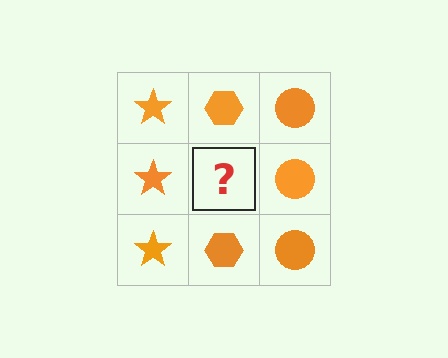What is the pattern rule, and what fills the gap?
The rule is that each column has a consistent shape. The gap should be filled with an orange hexagon.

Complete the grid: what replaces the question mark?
The question mark should be replaced with an orange hexagon.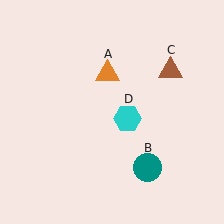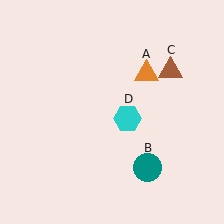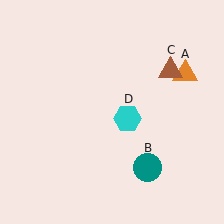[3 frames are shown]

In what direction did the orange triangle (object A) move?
The orange triangle (object A) moved right.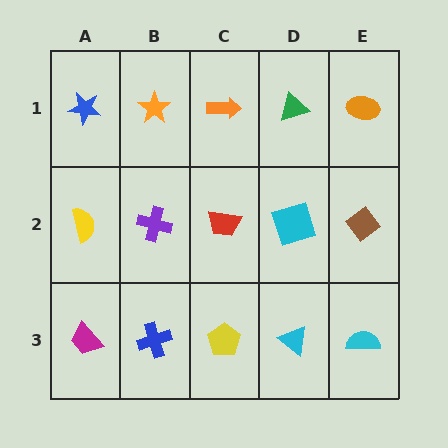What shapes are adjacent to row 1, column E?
A brown diamond (row 2, column E), a green triangle (row 1, column D).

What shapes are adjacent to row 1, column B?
A purple cross (row 2, column B), a blue star (row 1, column A), an orange arrow (row 1, column C).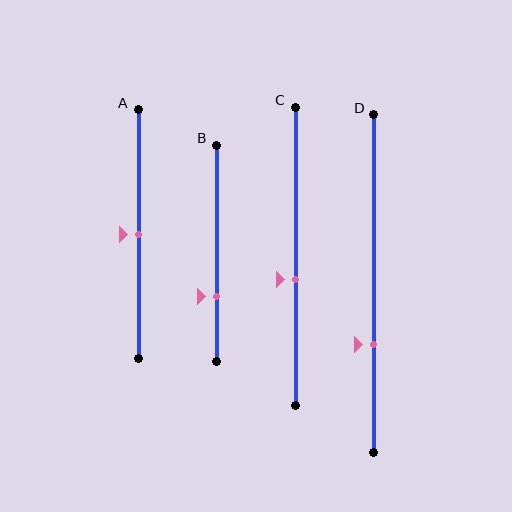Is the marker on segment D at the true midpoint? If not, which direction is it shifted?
No, the marker on segment D is shifted downward by about 18% of the segment length.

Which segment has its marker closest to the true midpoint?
Segment A has its marker closest to the true midpoint.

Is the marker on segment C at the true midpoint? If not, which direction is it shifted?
No, the marker on segment C is shifted downward by about 8% of the segment length.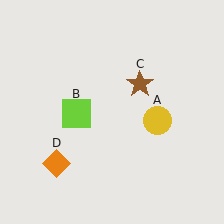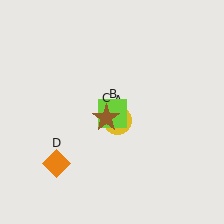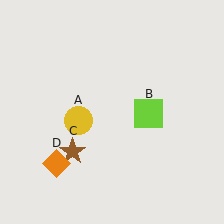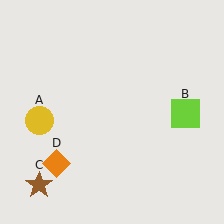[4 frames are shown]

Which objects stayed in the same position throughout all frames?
Orange diamond (object D) remained stationary.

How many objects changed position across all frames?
3 objects changed position: yellow circle (object A), lime square (object B), brown star (object C).